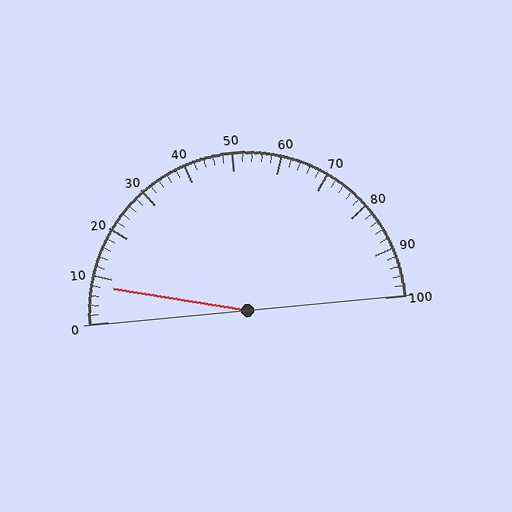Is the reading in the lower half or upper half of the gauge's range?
The reading is in the lower half of the range (0 to 100).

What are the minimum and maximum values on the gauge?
The gauge ranges from 0 to 100.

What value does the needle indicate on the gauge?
The needle indicates approximately 8.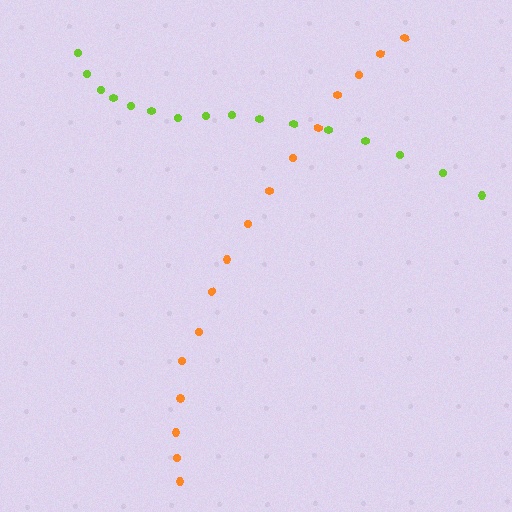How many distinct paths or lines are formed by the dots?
There are 2 distinct paths.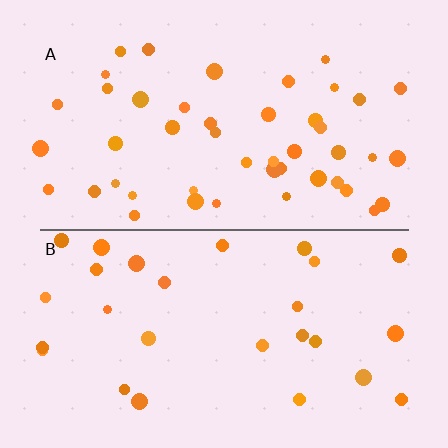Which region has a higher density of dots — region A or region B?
A (the top).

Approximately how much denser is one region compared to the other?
Approximately 1.7× — region A over region B.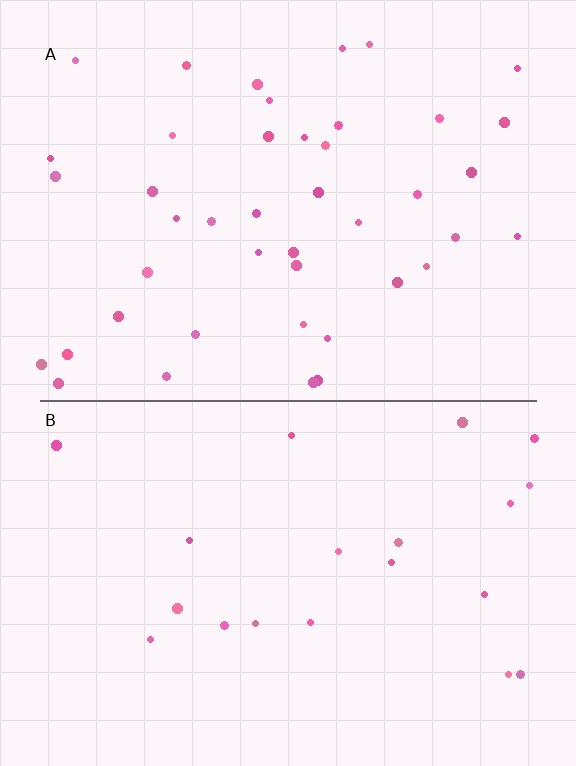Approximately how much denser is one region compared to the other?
Approximately 2.1× — region A over region B.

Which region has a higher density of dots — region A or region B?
A (the top).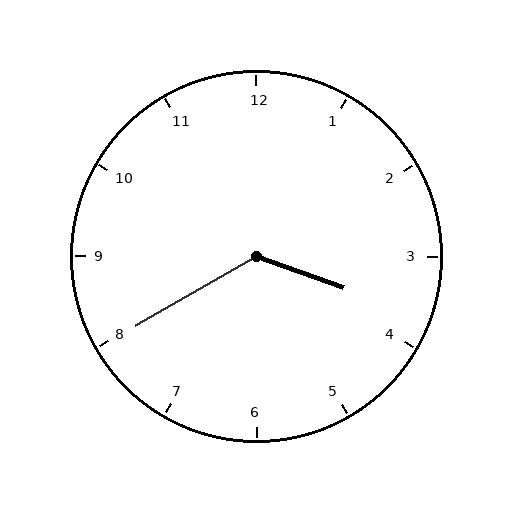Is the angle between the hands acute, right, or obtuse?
It is obtuse.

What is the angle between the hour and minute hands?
Approximately 130 degrees.